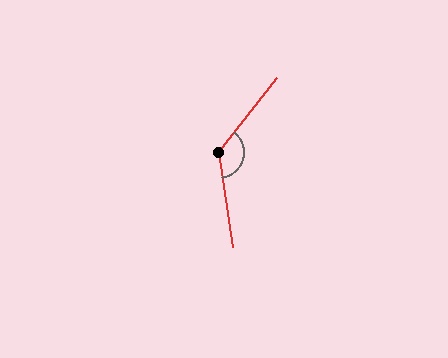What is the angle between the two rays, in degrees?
Approximately 133 degrees.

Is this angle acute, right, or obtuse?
It is obtuse.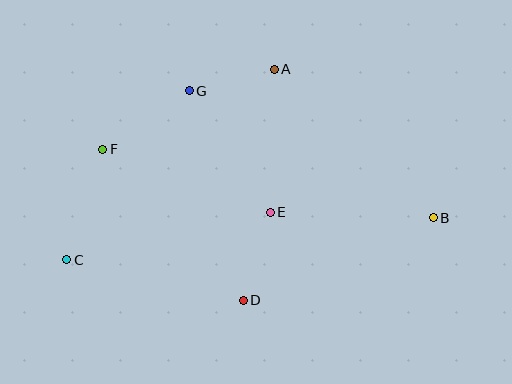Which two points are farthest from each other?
Points B and C are farthest from each other.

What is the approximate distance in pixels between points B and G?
The distance between B and G is approximately 275 pixels.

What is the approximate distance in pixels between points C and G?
The distance between C and G is approximately 209 pixels.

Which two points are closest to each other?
Points A and G are closest to each other.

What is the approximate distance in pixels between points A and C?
The distance between A and C is approximately 281 pixels.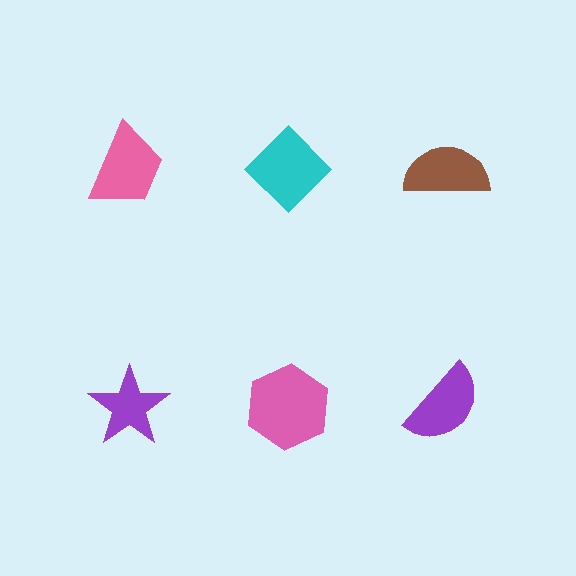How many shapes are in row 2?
3 shapes.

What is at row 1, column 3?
A brown semicircle.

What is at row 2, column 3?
A purple semicircle.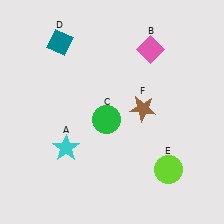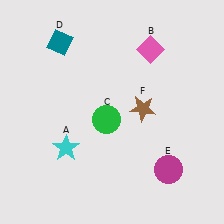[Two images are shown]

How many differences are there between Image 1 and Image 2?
There is 1 difference between the two images.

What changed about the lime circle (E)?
In Image 1, E is lime. In Image 2, it changed to magenta.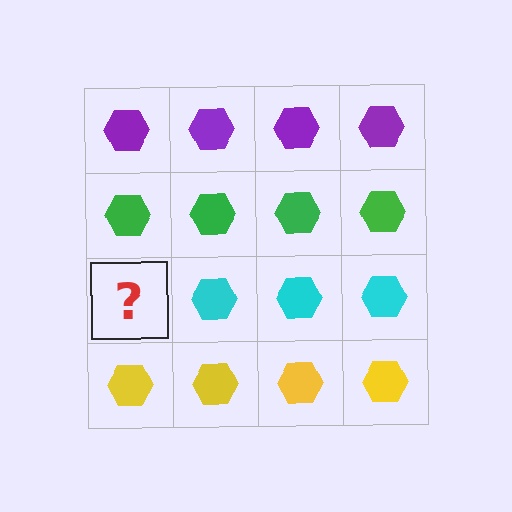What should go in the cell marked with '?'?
The missing cell should contain a cyan hexagon.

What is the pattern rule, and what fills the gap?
The rule is that each row has a consistent color. The gap should be filled with a cyan hexagon.